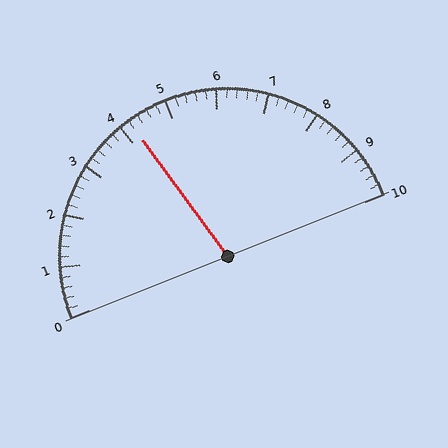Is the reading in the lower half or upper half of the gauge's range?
The reading is in the lower half of the range (0 to 10).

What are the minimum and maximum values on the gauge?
The gauge ranges from 0 to 10.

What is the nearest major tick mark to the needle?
The nearest major tick mark is 4.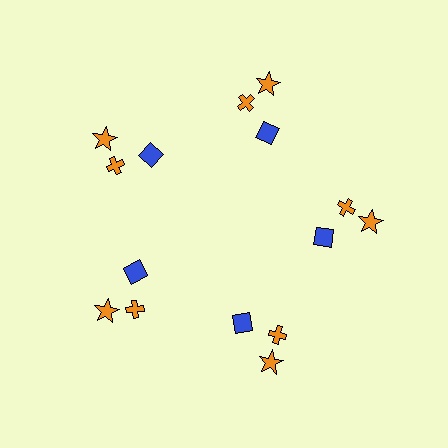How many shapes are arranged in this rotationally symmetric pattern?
There are 15 shapes, arranged in 5 groups of 3.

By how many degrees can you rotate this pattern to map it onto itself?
The pattern maps onto itself every 72 degrees of rotation.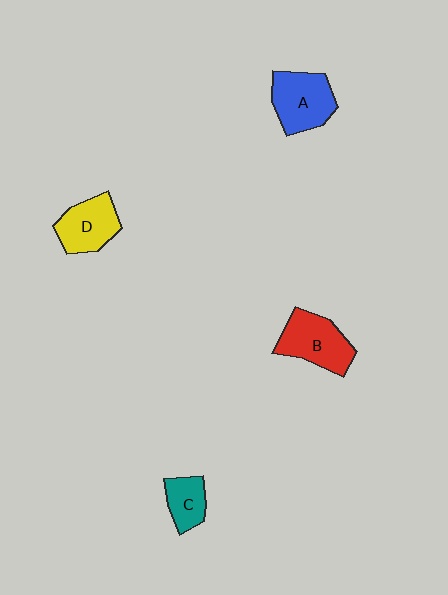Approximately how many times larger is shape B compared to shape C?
Approximately 1.7 times.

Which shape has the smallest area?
Shape C (teal).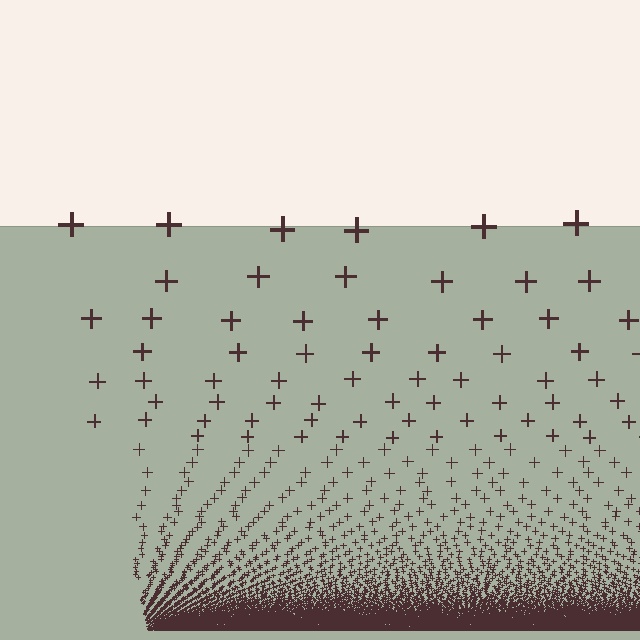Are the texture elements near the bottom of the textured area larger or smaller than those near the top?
Smaller. The gradient is inverted — elements near the bottom are smaller and denser.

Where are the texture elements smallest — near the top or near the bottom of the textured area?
Near the bottom.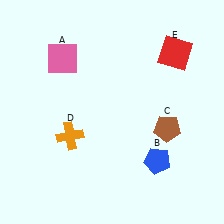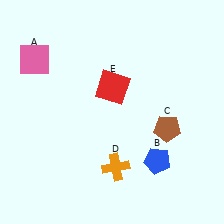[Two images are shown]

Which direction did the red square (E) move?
The red square (E) moved left.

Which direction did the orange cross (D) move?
The orange cross (D) moved right.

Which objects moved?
The objects that moved are: the pink square (A), the orange cross (D), the red square (E).